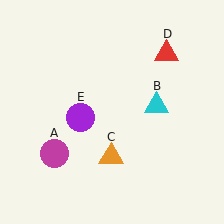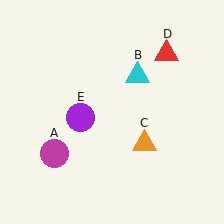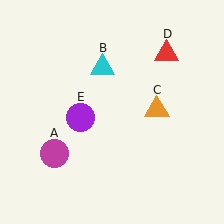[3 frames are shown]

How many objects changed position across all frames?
2 objects changed position: cyan triangle (object B), orange triangle (object C).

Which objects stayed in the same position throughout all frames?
Magenta circle (object A) and red triangle (object D) and purple circle (object E) remained stationary.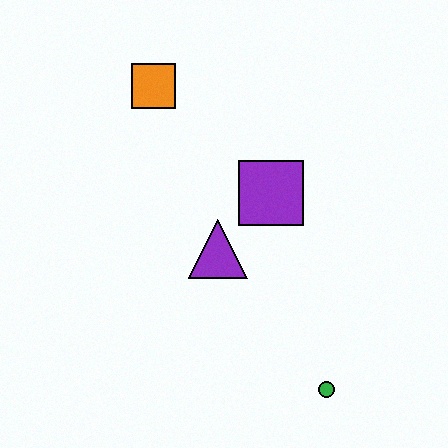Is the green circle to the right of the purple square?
Yes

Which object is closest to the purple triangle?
The purple square is closest to the purple triangle.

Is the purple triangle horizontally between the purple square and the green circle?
No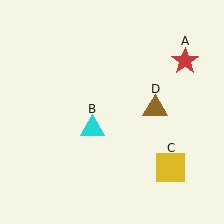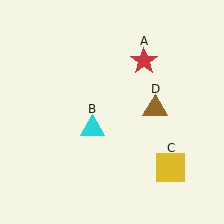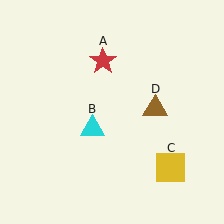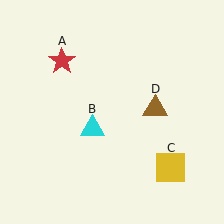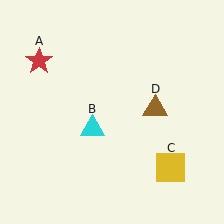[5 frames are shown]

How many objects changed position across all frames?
1 object changed position: red star (object A).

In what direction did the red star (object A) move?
The red star (object A) moved left.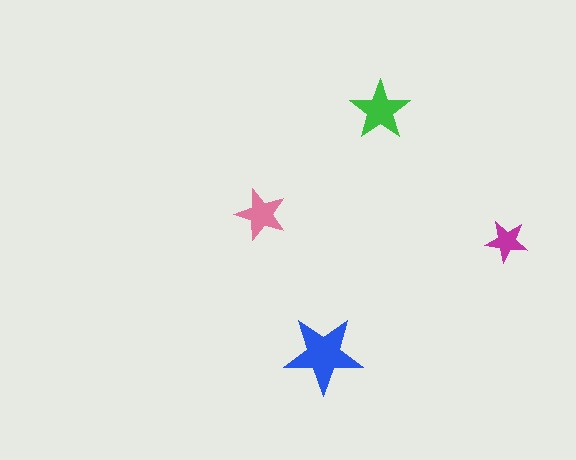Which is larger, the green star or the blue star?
The blue one.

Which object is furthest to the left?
The pink star is leftmost.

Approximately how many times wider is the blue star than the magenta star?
About 2 times wider.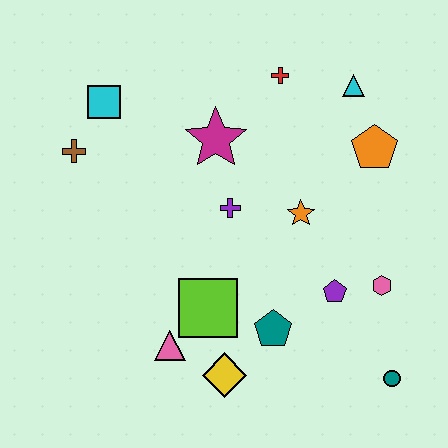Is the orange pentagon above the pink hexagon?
Yes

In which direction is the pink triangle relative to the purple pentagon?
The pink triangle is to the left of the purple pentagon.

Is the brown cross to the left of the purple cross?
Yes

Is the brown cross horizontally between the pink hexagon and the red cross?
No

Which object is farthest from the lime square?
The cyan triangle is farthest from the lime square.